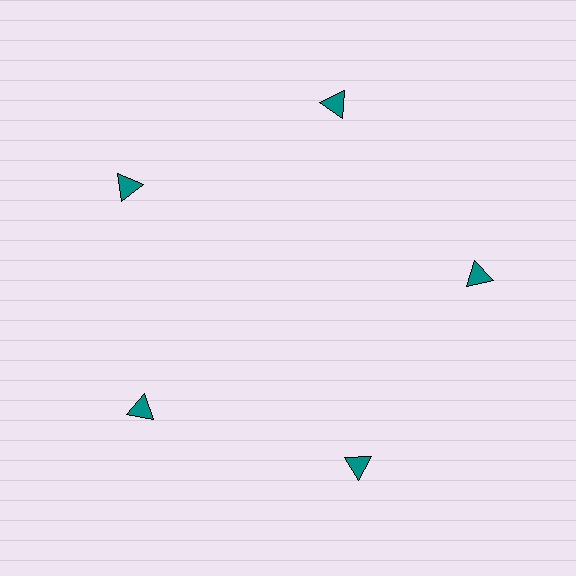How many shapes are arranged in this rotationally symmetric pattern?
There are 5 shapes, arranged in 5 groups of 1.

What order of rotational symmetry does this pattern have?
This pattern has 5-fold rotational symmetry.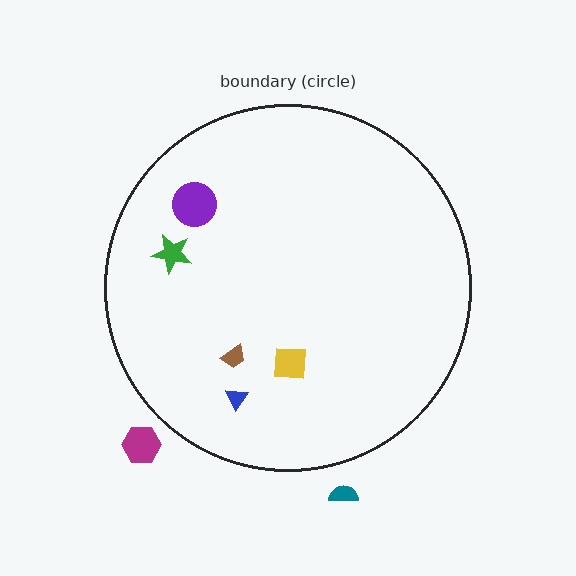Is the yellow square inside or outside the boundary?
Inside.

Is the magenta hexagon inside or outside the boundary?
Outside.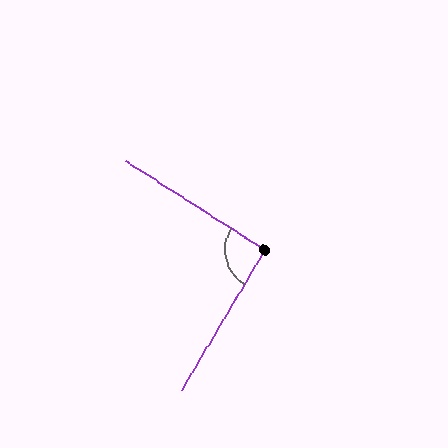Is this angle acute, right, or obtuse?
It is approximately a right angle.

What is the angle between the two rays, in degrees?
Approximately 92 degrees.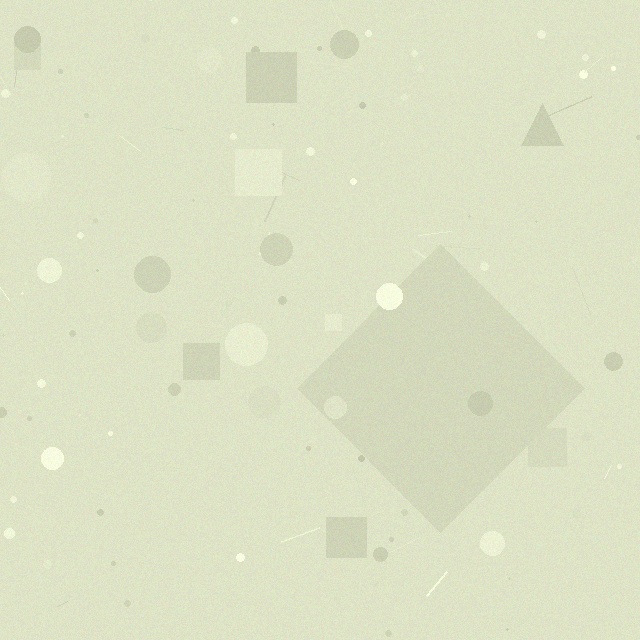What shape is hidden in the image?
A diamond is hidden in the image.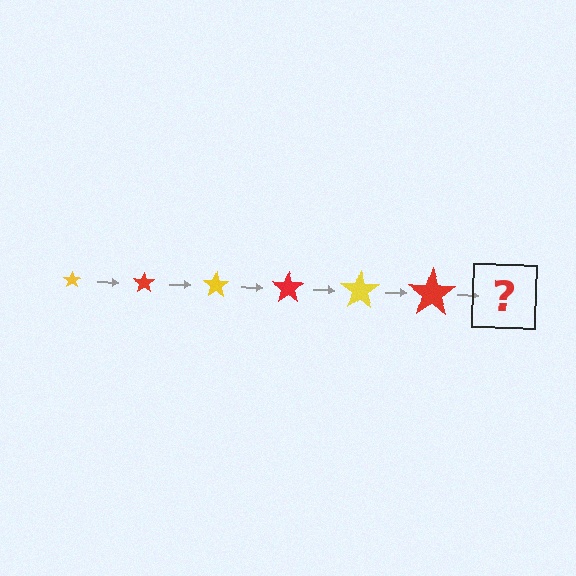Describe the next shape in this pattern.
It should be a yellow star, larger than the previous one.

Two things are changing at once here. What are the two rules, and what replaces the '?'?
The two rules are that the star grows larger each step and the color cycles through yellow and red. The '?' should be a yellow star, larger than the previous one.